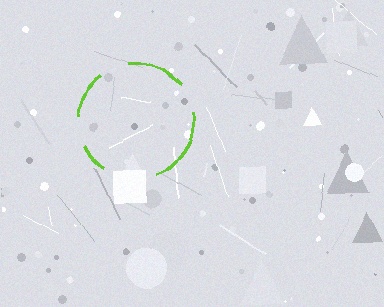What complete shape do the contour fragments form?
The contour fragments form a circle.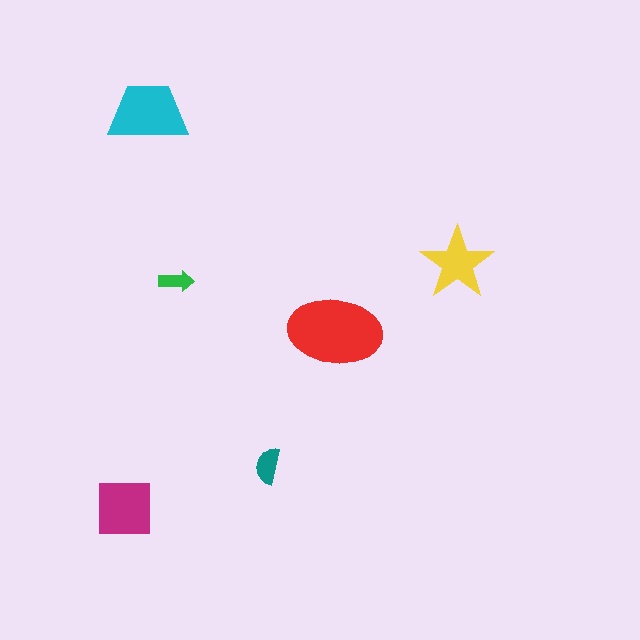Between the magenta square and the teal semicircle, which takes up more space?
The magenta square.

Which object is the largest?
The red ellipse.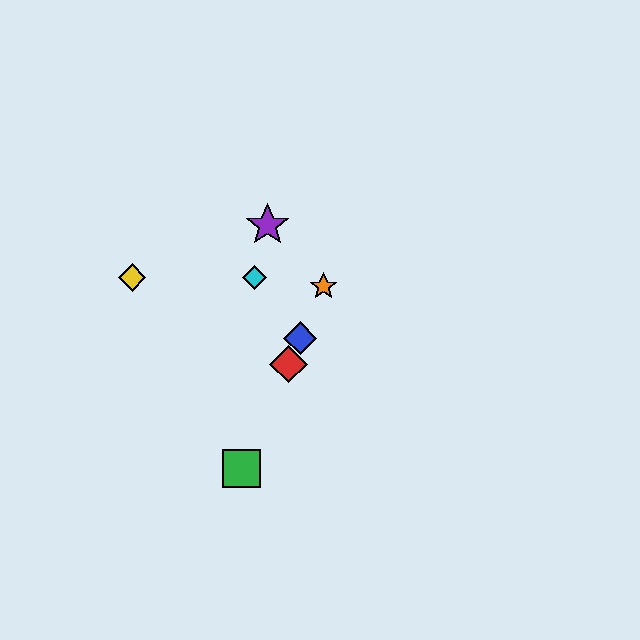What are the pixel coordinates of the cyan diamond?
The cyan diamond is at (254, 277).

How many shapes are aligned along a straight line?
4 shapes (the red diamond, the blue diamond, the green square, the orange star) are aligned along a straight line.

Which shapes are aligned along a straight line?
The red diamond, the blue diamond, the green square, the orange star are aligned along a straight line.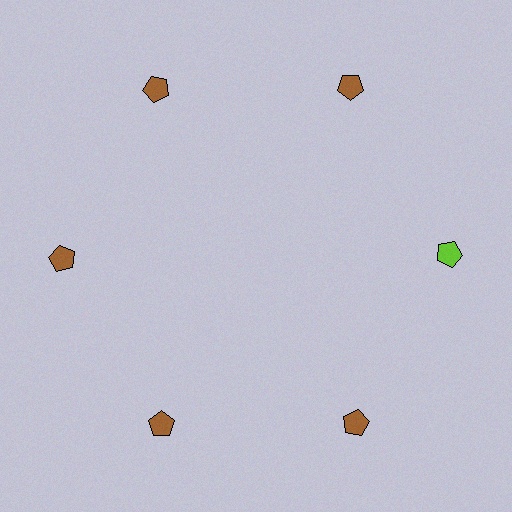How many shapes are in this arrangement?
There are 6 shapes arranged in a ring pattern.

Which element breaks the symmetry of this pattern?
The lime pentagon at roughly the 3 o'clock position breaks the symmetry. All other shapes are brown pentagons.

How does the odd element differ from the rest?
It has a different color: lime instead of brown.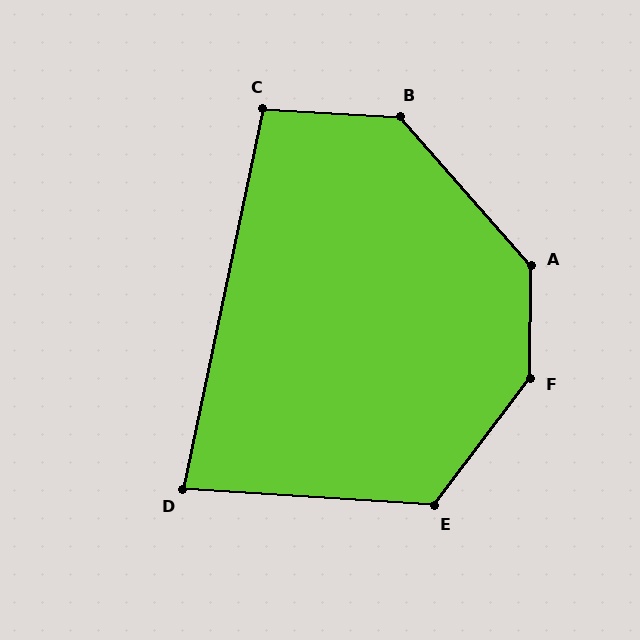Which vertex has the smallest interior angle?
D, at approximately 82 degrees.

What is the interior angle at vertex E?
Approximately 123 degrees (obtuse).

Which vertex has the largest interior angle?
F, at approximately 144 degrees.